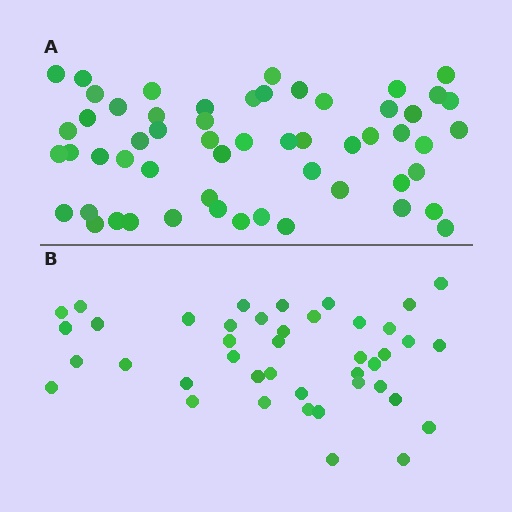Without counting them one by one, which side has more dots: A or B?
Region A (the top region) has more dots.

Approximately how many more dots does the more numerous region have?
Region A has approximately 15 more dots than region B.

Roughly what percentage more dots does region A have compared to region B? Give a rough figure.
About 35% more.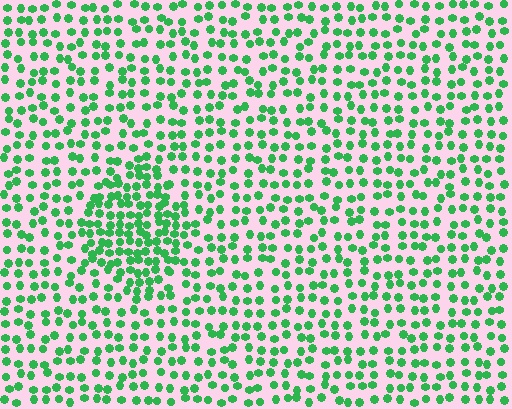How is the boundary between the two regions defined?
The boundary is defined by a change in element density (approximately 1.8x ratio). All elements are the same color, size, and shape.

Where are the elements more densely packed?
The elements are more densely packed inside the diamond boundary.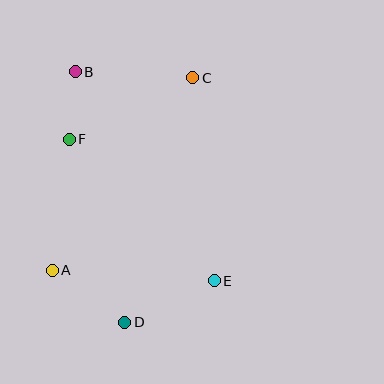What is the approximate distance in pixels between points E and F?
The distance between E and F is approximately 203 pixels.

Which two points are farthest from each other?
Points B and D are farthest from each other.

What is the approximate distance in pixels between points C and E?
The distance between C and E is approximately 204 pixels.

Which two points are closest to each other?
Points B and F are closest to each other.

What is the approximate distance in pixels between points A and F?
The distance between A and F is approximately 132 pixels.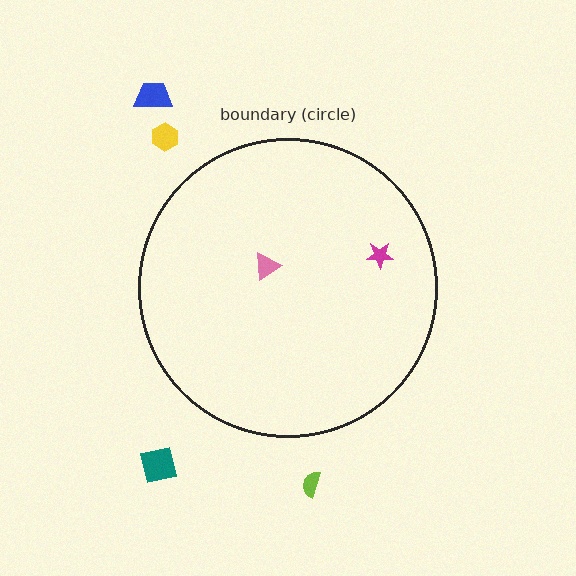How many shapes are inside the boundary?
2 inside, 4 outside.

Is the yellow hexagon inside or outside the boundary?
Outside.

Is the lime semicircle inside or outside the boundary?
Outside.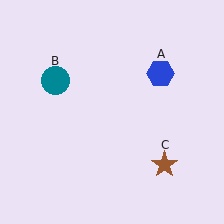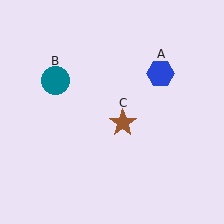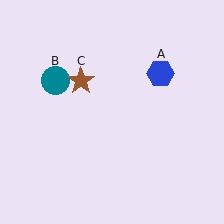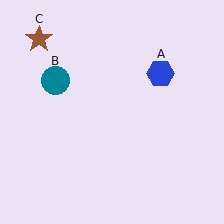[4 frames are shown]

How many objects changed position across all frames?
1 object changed position: brown star (object C).